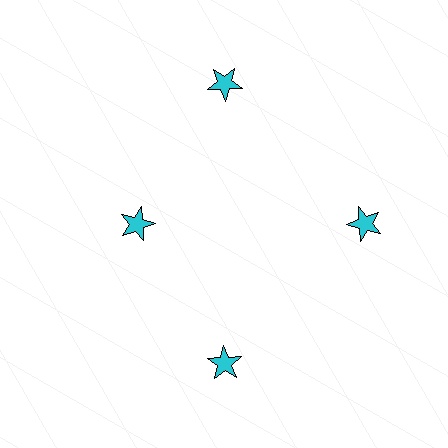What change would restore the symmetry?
The symmetry would be restored by moving it outward, back onto the ring so that all 4 stars sit at equal angles and equal distance from the center.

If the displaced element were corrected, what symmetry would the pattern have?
It would have 4-fold rotational symmetry — the pattern would map onto itself every 90 degrees.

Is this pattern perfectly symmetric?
No. The 4 cyan stars are arranged in a ring, but one element near the 9 o'clock position is pulled inward toward the center, breaking the 4-fold rotational symmetry.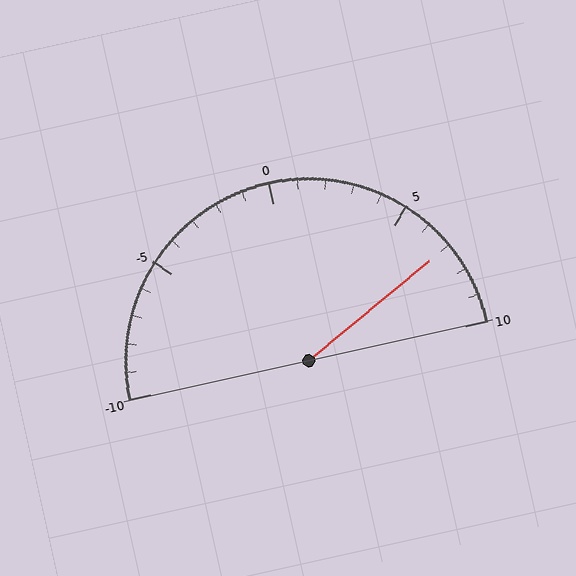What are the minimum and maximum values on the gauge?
The gauge ranges from -10 to 10.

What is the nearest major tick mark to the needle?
The nearest major tick mark is 5.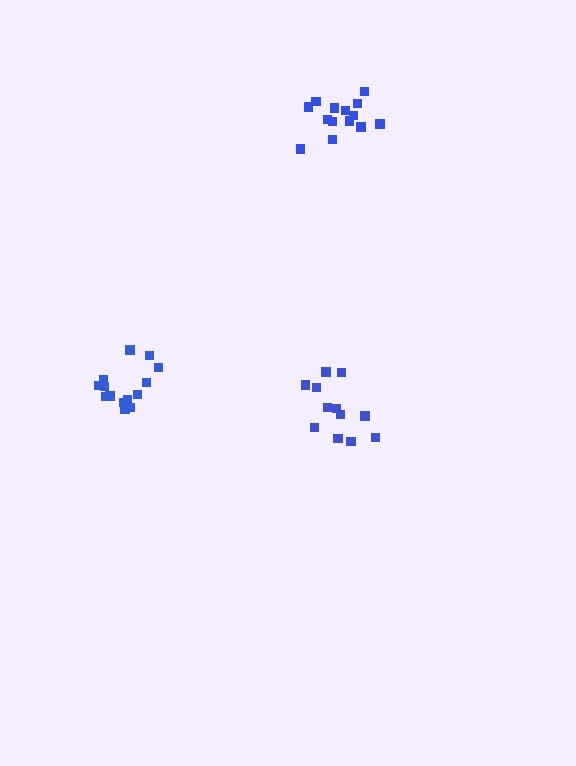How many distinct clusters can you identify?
There are 3 distinct clusters.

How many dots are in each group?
Group 1: 12 dots, Group 2: 14 dots, Group 3: 14 dots (40 total).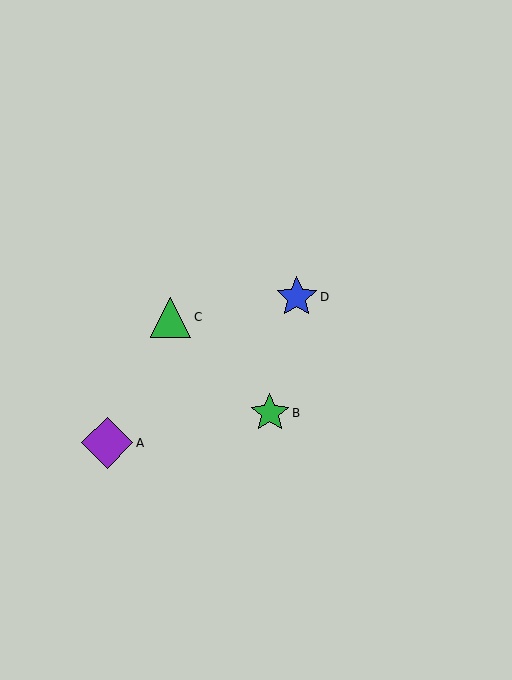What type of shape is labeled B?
Shape B is a green star.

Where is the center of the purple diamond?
The center of the purple diamond is at (107, 443).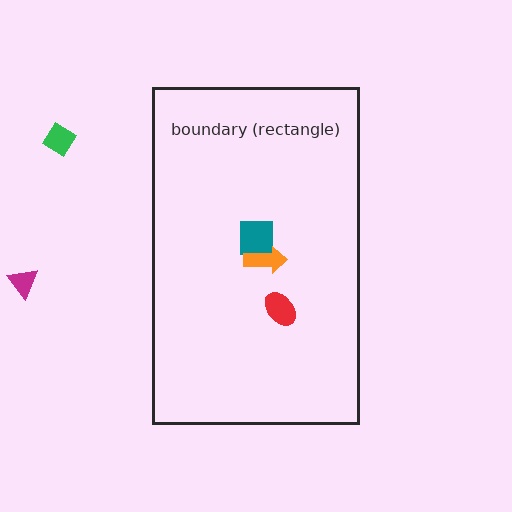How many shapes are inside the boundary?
3 inside, 2 outside.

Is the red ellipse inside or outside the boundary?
Inside.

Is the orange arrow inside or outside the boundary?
Inside.